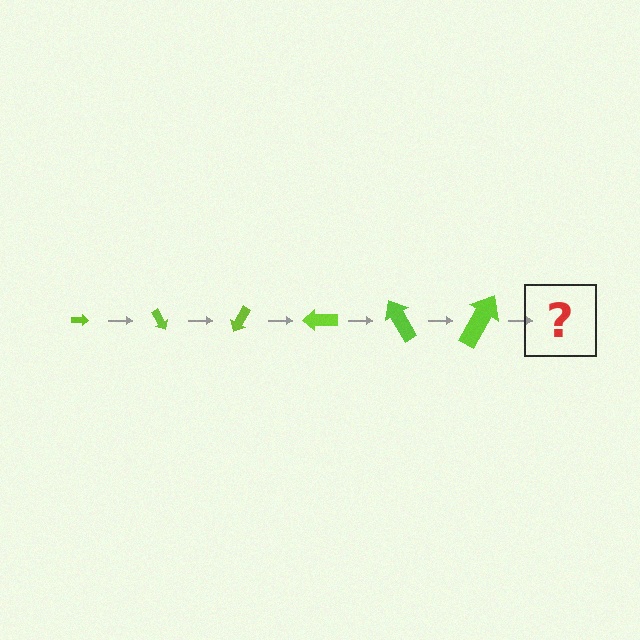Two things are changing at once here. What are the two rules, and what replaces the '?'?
The two rules are that the arrow grows larger each step and it rotates 60 degrees each step. The '?' should be an arrow, larger than the previous one and rotated 360 degrees from the start.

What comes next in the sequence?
The next element should be an arrow, larger than the previous one and rotated 360 degrees from the start.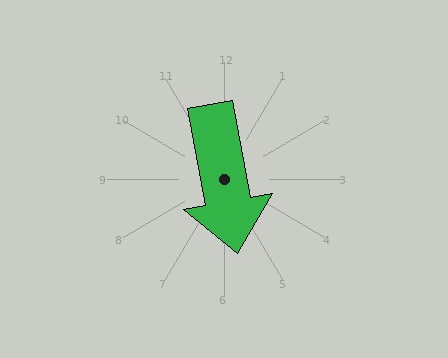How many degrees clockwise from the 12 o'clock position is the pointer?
Approximately 170 degrees.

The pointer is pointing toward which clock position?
Roughly 6 o'clock.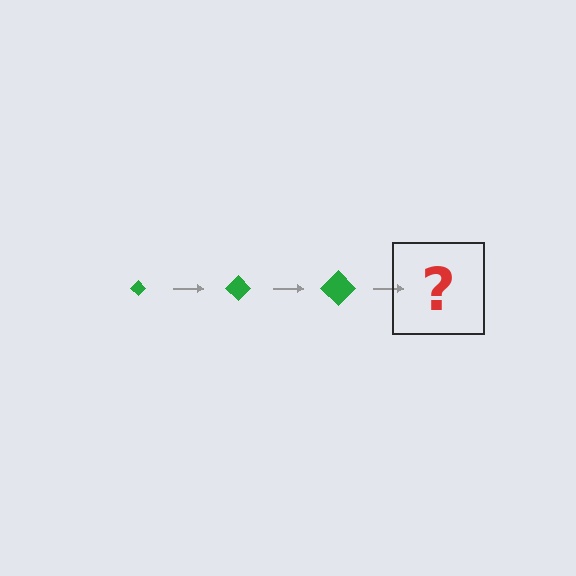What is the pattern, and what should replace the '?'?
The pattern is that the diamond gets progressively larger each step. The '?' should be a green diamond, larger than the previous one.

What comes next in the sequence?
The next element should be a green diamond, larger than the previous one.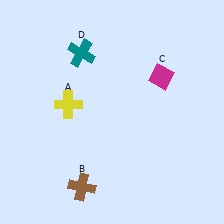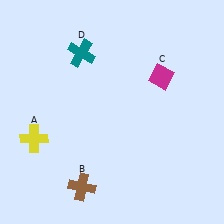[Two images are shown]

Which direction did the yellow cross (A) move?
The yellow cross (A) moved left.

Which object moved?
The yellow cross (A) moved left.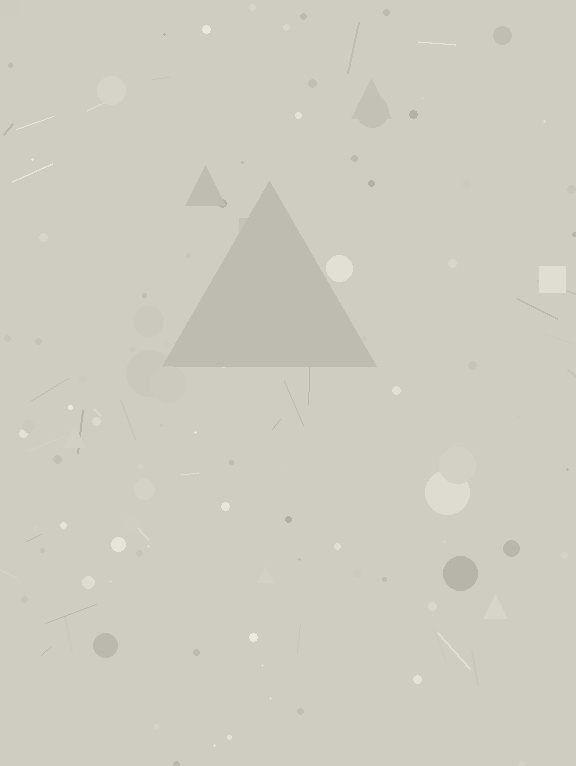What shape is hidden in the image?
A triangle is hidden in the image.